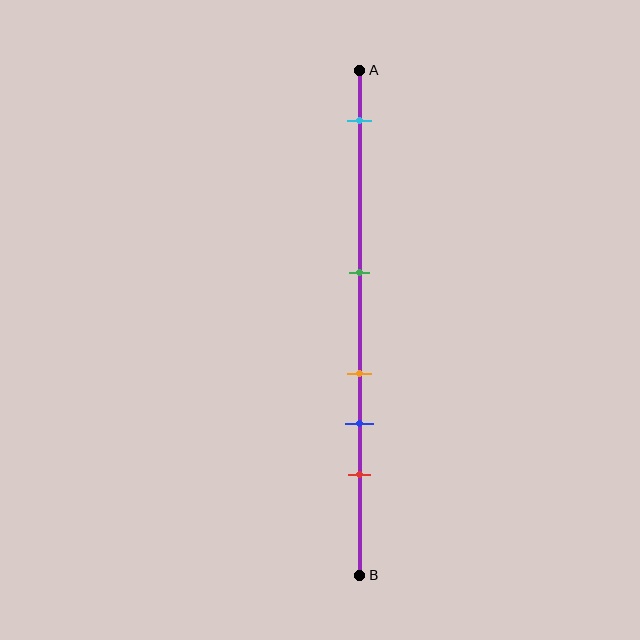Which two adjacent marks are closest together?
The orange and blue marks are the closest adjacent pair.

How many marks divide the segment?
There are 5 marks dividing the segment.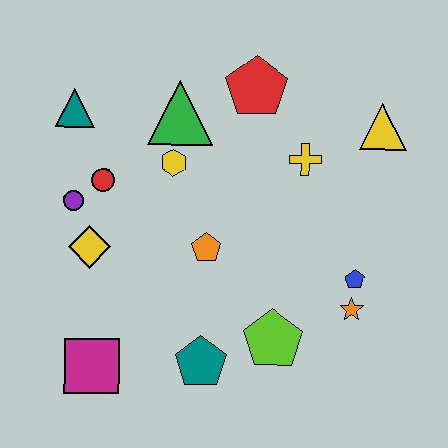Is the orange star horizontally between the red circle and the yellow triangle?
Yes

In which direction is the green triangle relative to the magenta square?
The green triangle is above the magenta square.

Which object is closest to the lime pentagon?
The teal pentagon is closest to the lime pentagon.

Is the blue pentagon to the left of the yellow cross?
No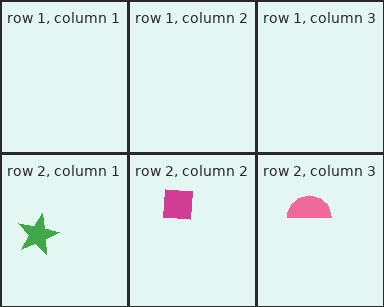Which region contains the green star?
The row 2, column 1 region.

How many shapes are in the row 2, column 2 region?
1.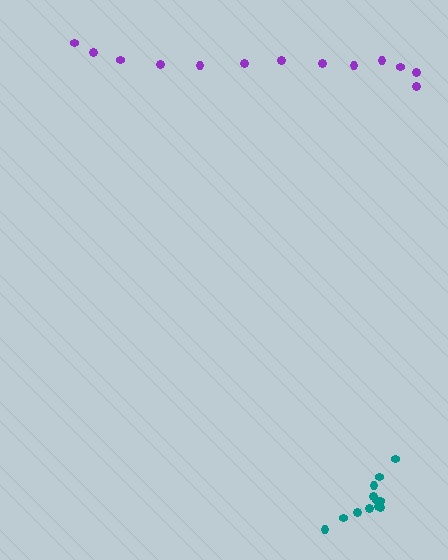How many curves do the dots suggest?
There are 2 distinct paths.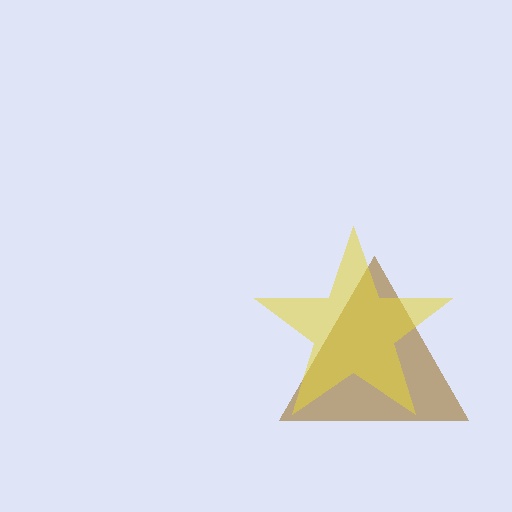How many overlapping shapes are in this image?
There are 2 overlapping shapes in the image.